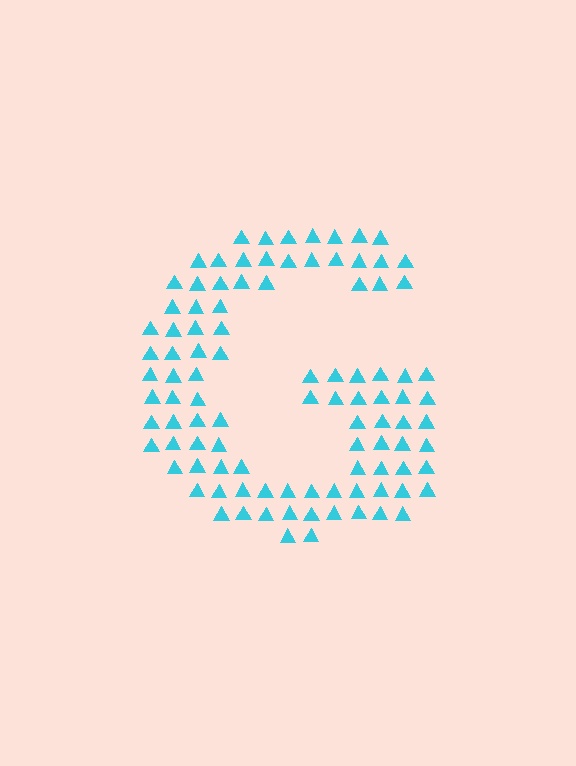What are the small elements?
The small elements are triangles.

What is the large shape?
The large shape is the letter G.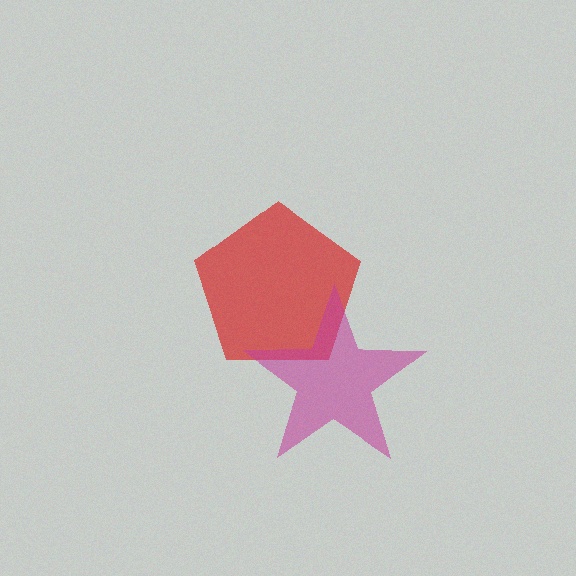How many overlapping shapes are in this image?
There are 2 overlapping shapes in the image.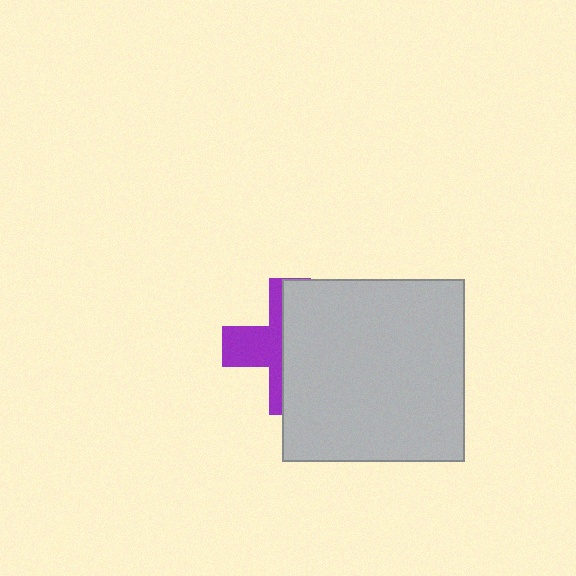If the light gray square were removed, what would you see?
You would see the complete purple cross.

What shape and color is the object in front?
The object in front is a light gray square.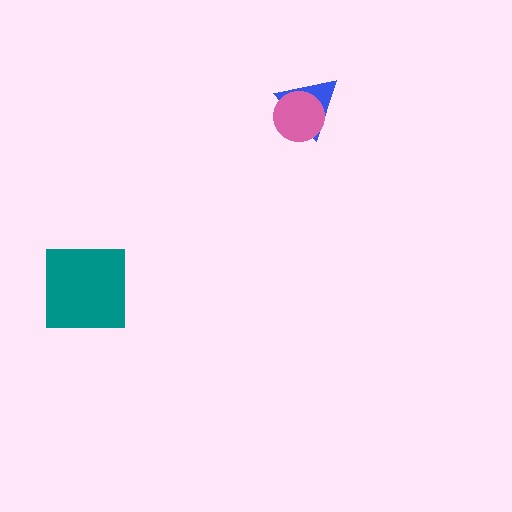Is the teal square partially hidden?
No, no other shape covers it.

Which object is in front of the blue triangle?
The pink circle is in front of the blue triangle.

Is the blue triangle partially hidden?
Yes, it is partially covered by another shape.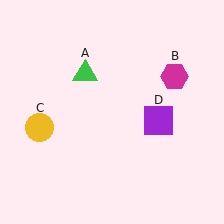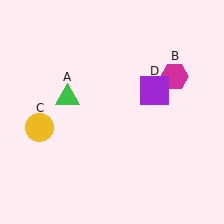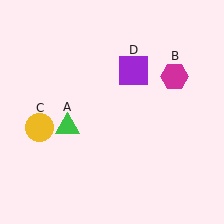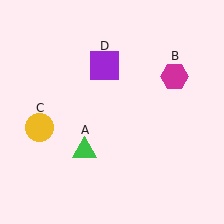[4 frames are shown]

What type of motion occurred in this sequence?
The green triangle (object A), purple square (object D) rotated counterclockwise around the center of the scene.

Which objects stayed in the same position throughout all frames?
Magenta hexagon (object B) and yellow circle (object C) remained stationary.